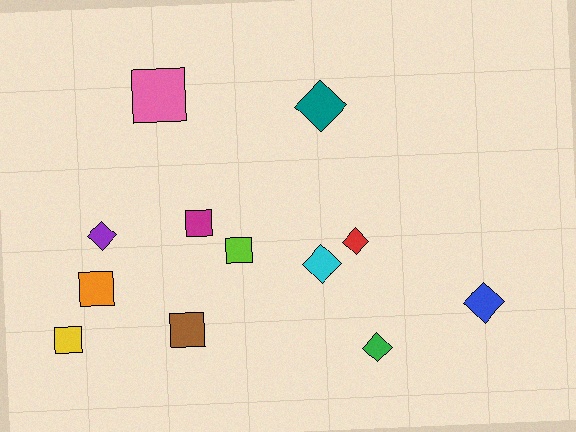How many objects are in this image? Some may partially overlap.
There are 12 objects.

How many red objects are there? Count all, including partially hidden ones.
There is 1 red object.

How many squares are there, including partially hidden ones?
There are 6 squares.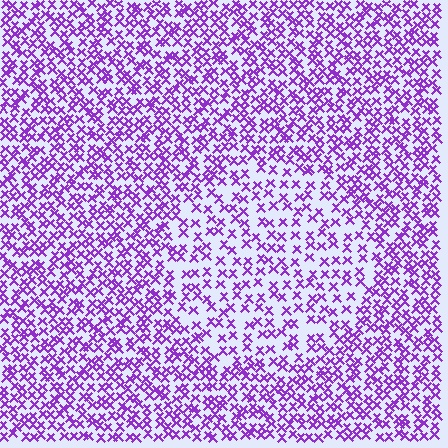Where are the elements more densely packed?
The elements are more densely packed outside the circle boundary.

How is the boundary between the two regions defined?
The boundary is defined by a change in element density (approximately 1.7x ratio). All elements are the same color, size, and shape.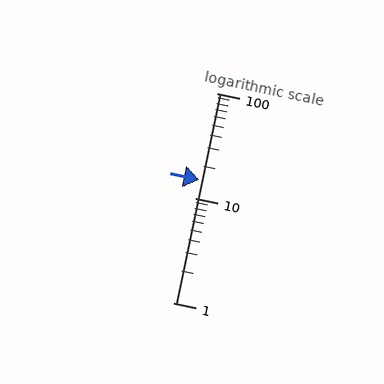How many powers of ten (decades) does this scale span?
The scale spans 2 decades, from 1 to 100.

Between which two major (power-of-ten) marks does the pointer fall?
The pointer is between 10 and 100.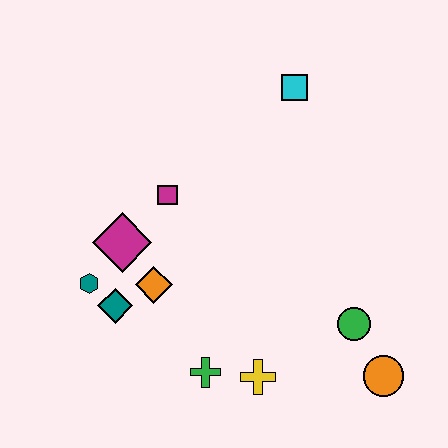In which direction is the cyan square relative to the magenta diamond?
The cyan square is to the right of the magenta diamond.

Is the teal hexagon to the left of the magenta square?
Yes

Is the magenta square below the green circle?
No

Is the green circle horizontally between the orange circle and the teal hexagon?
Yes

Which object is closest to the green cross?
The yellow cross is closest to the green cross.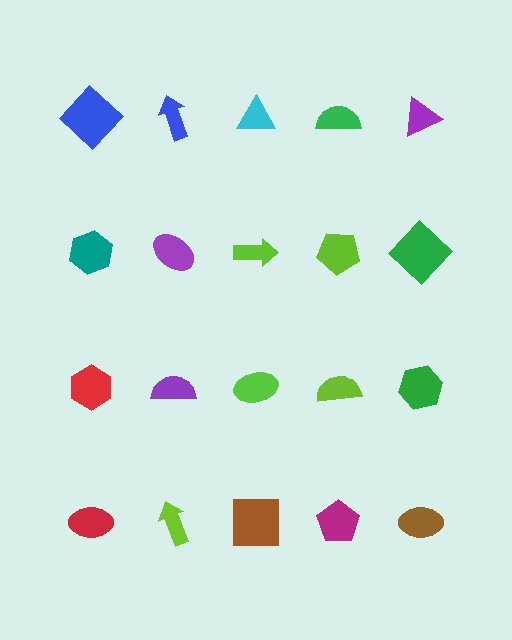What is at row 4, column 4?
A magenta pentagon.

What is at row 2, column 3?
A lime arrow.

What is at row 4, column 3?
A brown square.